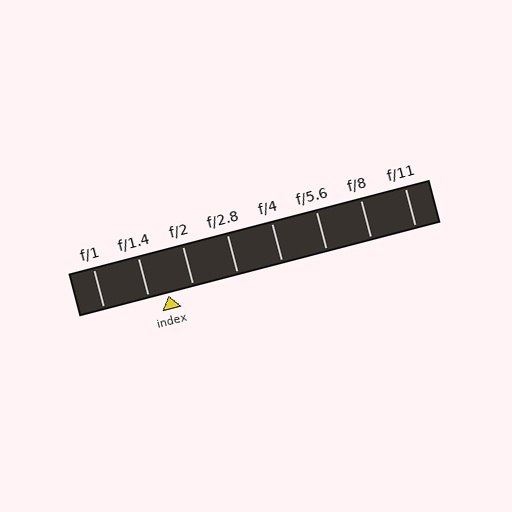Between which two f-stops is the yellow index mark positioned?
The index mark is between f/1.4 and f/2.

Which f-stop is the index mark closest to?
The index mark is closest to f/1.4.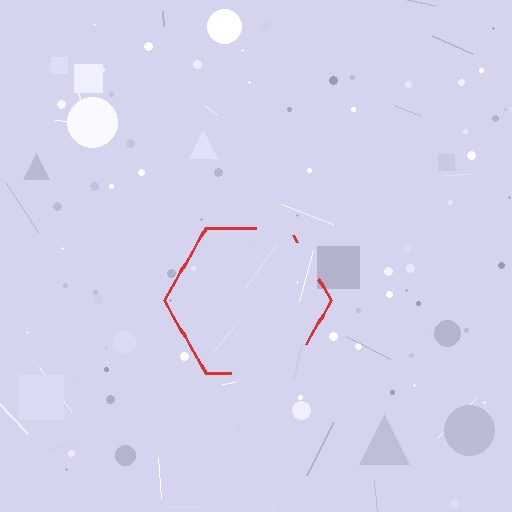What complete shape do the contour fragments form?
The contour fragments form a hexagon.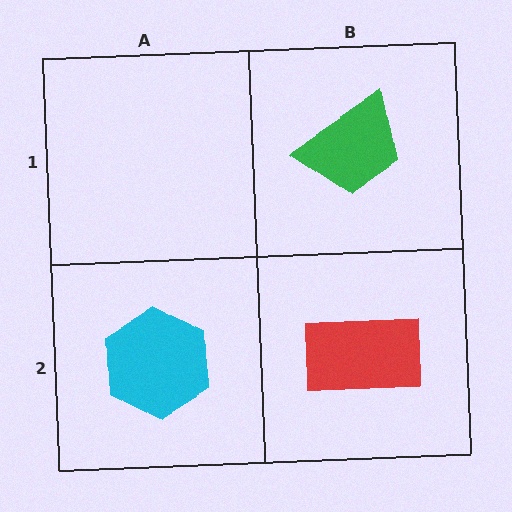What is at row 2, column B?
A red rectangle.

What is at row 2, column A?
A cyan hexagon.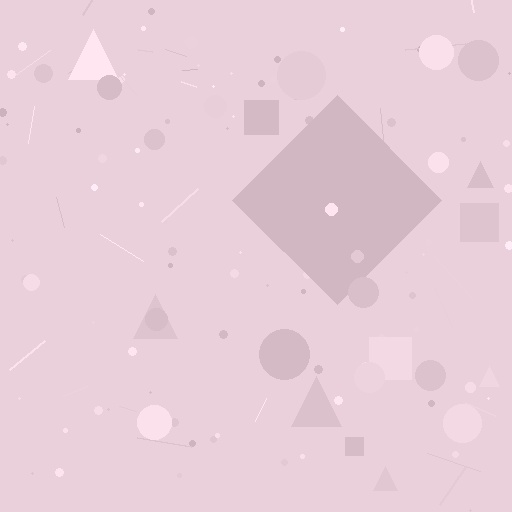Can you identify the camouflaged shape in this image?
The camouflaged shape is a diamond.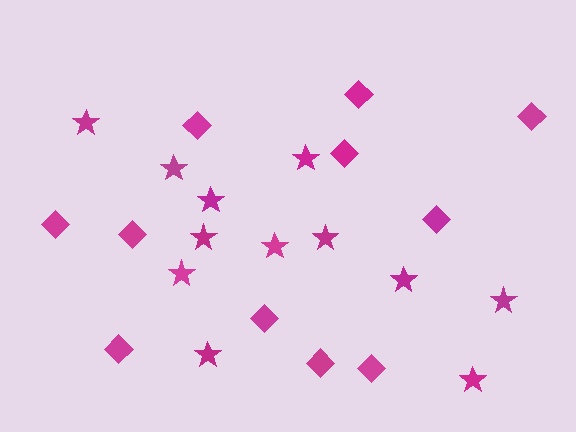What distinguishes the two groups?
There are 2 groups: one group of diamonds (11) and one group of stars (12).